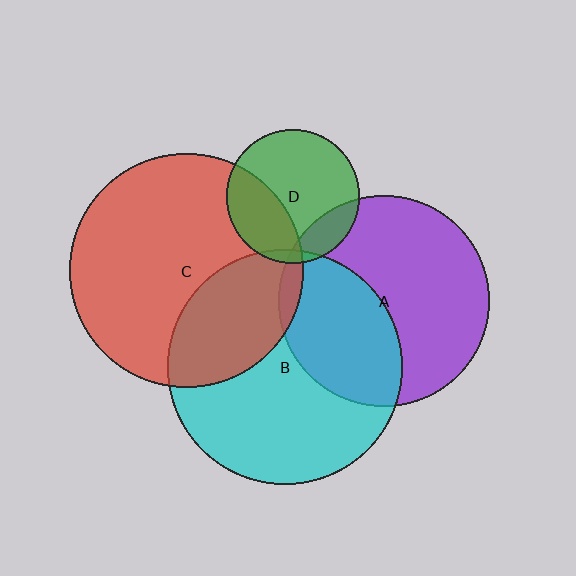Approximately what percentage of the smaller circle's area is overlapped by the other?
Approximately 15%.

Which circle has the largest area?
Circle B (cyan).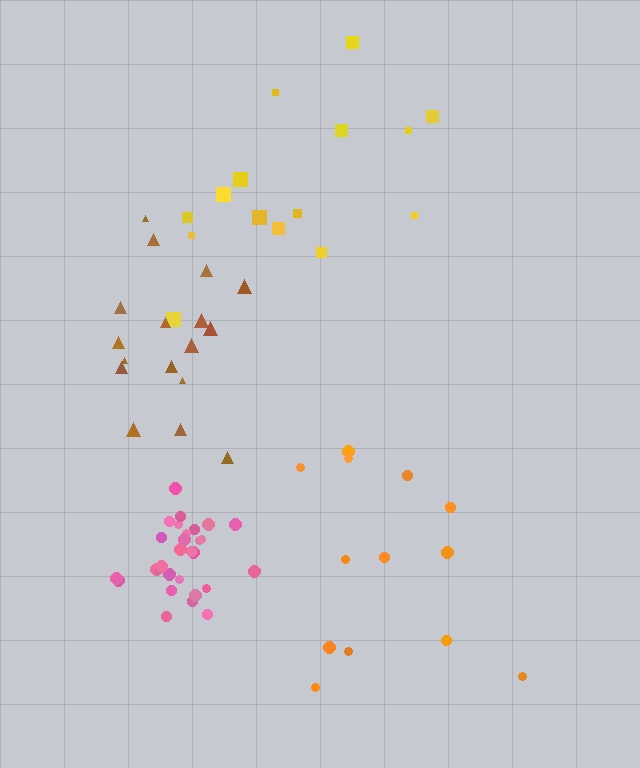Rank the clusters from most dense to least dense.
pink, brown, yellow, orange.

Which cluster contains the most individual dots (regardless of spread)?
Pink (29).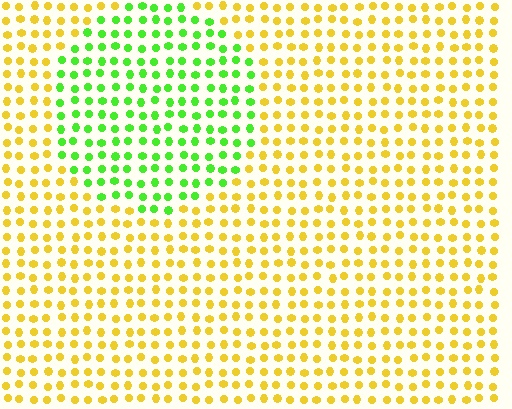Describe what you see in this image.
The image is filled with small yellow elements in a uniform arrangement. A circle-shaped region is visible where the elements are tinted to a slightly different hue, forming a subtle color boundary.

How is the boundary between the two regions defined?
The boundary is defined purely by a slight shift in hue (about 62 degrees). Spacing, size, and orientation are identical on both sides.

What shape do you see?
I see a circle.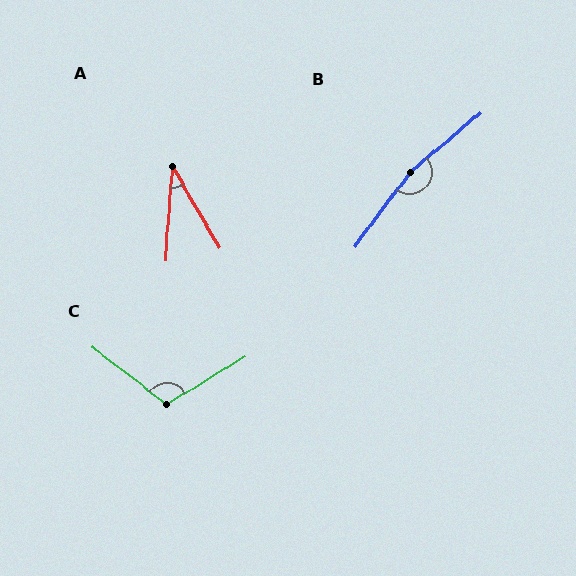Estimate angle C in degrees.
Approximately 111 degrees.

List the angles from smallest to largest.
A (35°), C (111°), B (167°).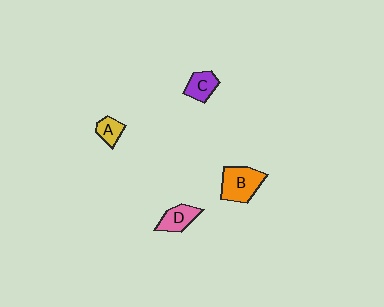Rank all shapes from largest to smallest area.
From largest to smallest: B (orange), D (pink), C (purple), A (yellow).